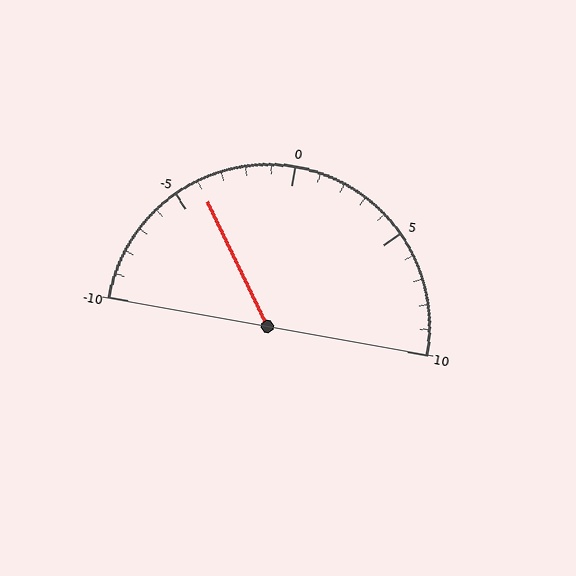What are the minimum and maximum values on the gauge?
The gauge ranges from -10 to 10.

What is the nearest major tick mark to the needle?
The nearest major tick mark is -5.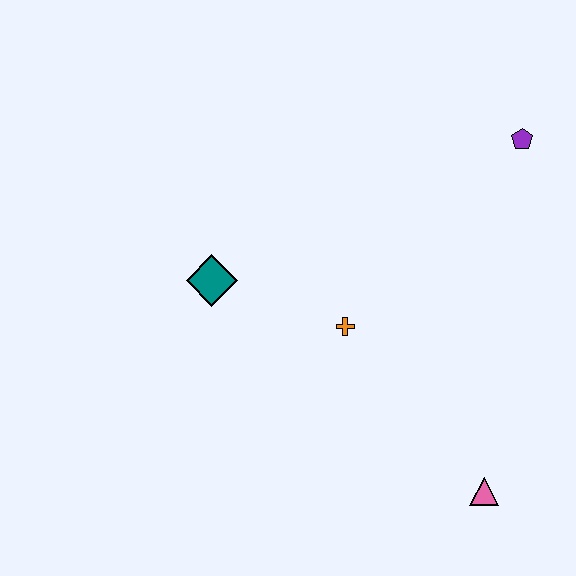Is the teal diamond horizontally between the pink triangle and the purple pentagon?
No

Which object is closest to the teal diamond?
The orange cross is closest to the teal diamond.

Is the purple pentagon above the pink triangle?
Yes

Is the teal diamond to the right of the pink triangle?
No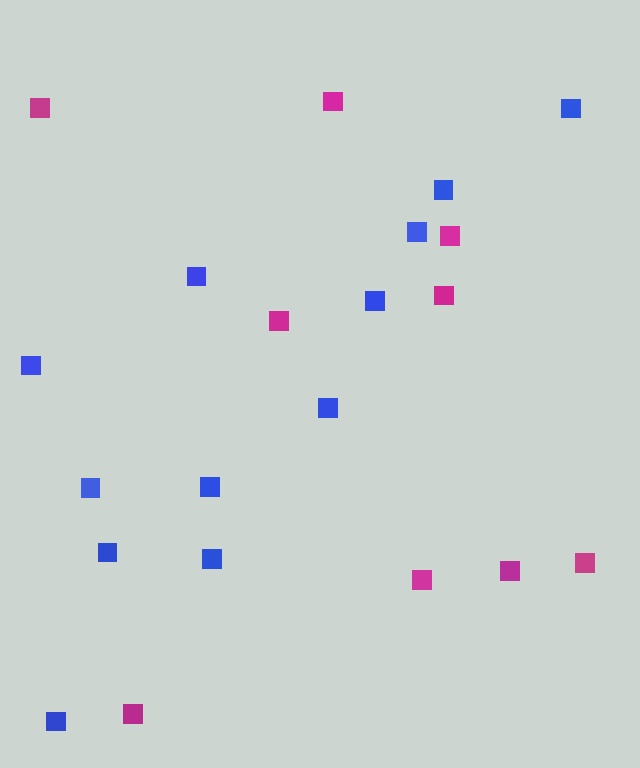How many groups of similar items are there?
There are 2 groups: one group of blue squares (12) and one group of magenta squares (9).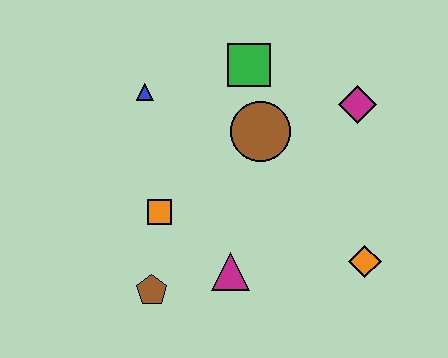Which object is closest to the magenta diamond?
The brown circle is closest to the magenta diamond.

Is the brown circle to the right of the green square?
Yes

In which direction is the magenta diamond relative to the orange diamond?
The magenta diamond is above the orange diamond.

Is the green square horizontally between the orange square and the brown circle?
Yes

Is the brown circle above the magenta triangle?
Yes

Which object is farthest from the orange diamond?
The blue triangle is farthest from the orange diamond.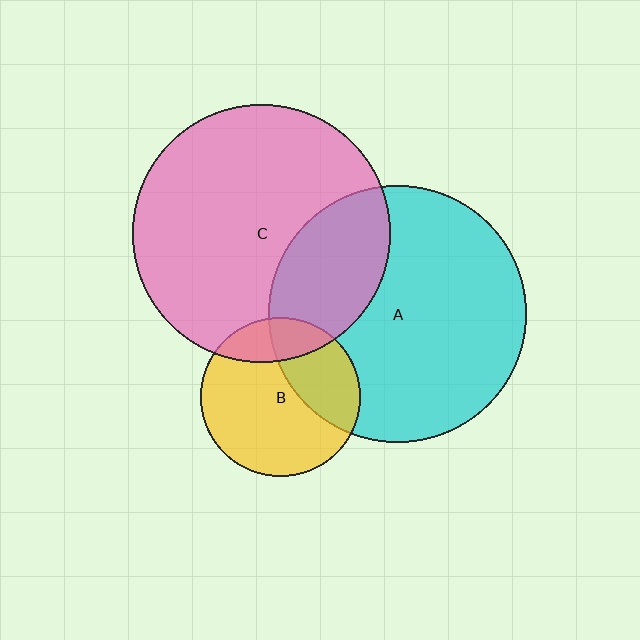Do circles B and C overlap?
Yes.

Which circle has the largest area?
Circle C (pink).